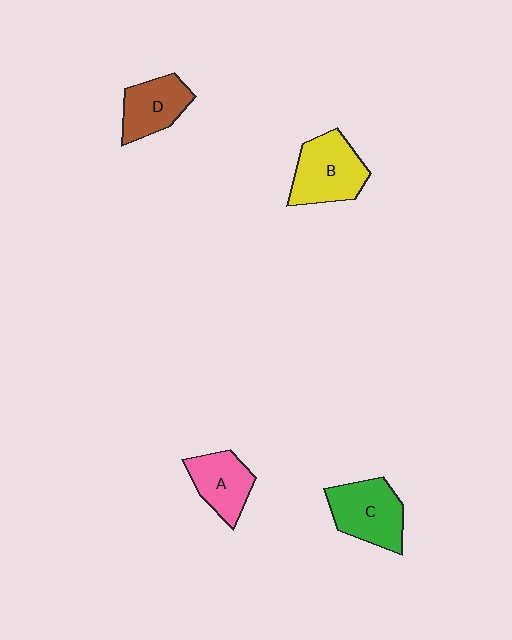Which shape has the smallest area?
Shape A (pink).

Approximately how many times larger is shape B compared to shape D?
Approximately 1.3 times.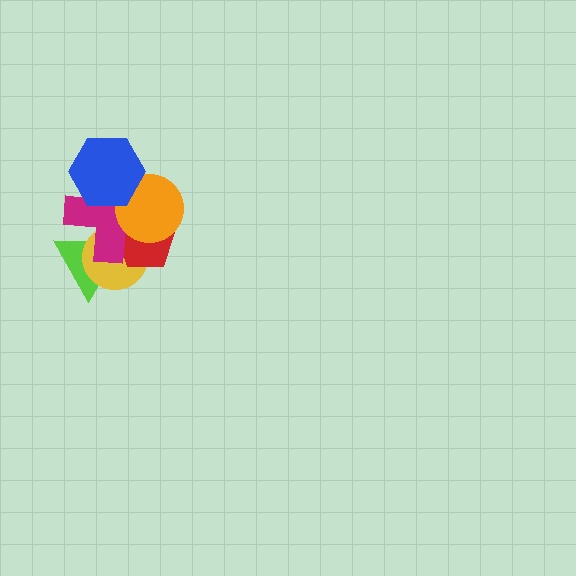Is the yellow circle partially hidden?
Yes, it is partially covered by another shape.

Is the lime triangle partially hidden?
Yes, it is partially covered by another shape.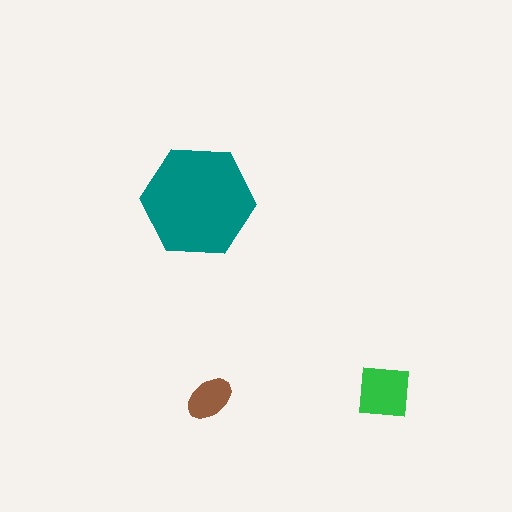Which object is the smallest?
The brown ellipse.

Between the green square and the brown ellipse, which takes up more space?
The green square.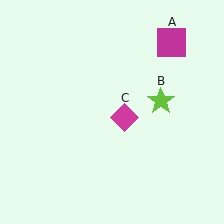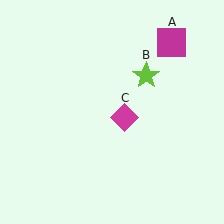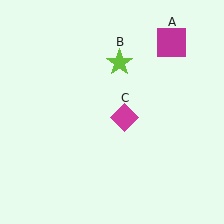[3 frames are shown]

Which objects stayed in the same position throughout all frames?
Magenta square (object A) and magenta diamond (object C) remained stationary.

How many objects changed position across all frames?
1 object changed position: lime star (object B).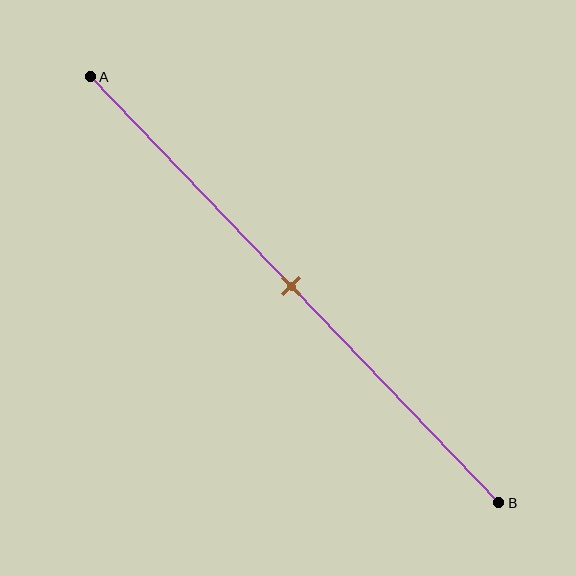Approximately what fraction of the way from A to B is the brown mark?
The brown mark is approximately 50% of the way from A to B.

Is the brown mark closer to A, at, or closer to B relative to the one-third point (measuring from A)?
The brown mark is closer to point B than the one-third point of segment AB.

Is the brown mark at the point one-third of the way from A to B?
No, the mark is at about 50% from A, not at the 33% one-third point.